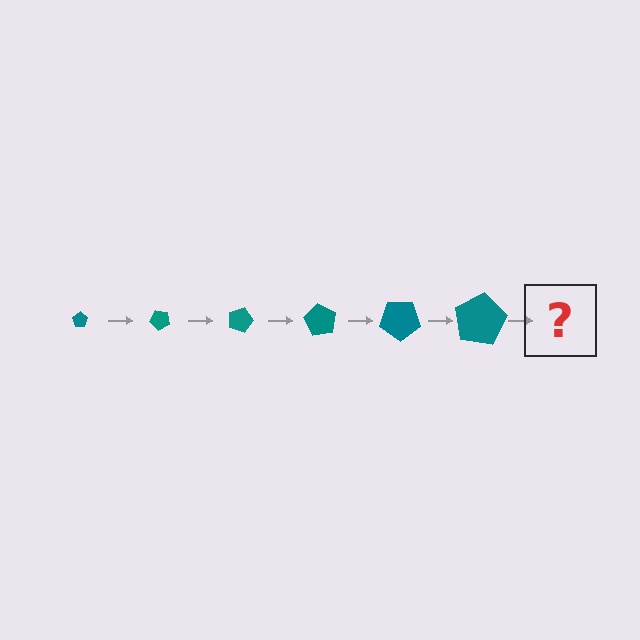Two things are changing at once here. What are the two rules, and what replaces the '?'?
The two rules are that the pentagon grows larger each step and it rotates 45 degrees each step. The '?' should be a pentagon, larger than the previous one and rotated 270 degrees from the start.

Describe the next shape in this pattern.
It should be a pentagon, larger than the previous one and rotated 270 degrees from the start.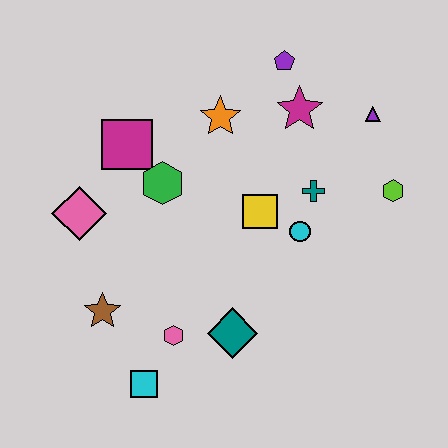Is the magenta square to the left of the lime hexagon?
Yes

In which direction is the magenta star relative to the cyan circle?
The magenta star is above the cyan circle.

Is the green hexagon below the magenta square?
Yes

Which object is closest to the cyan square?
The pink hexagon is closest to the cyan square.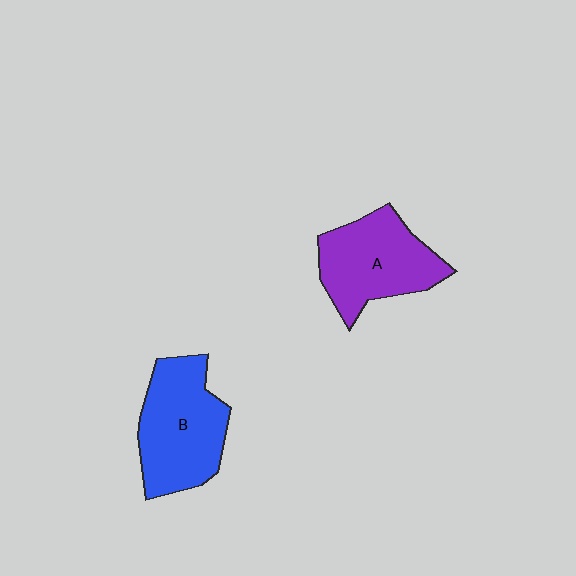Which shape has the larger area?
Shape B (blue).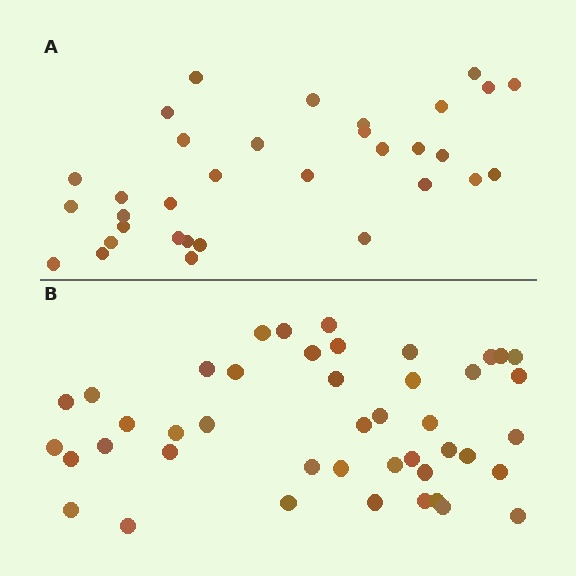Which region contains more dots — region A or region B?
Region B (the bottom region) has more dots.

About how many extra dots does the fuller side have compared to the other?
Region B has roughly 12 or so more dots than region A.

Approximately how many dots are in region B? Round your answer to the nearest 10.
About 40 dots. (The exact count is 44, which rounds to 40.)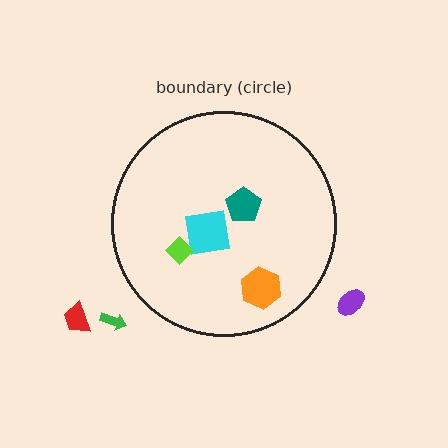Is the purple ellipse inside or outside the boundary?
Outside.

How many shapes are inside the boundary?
4 inside, 3 outside.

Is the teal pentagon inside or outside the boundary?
Inside.